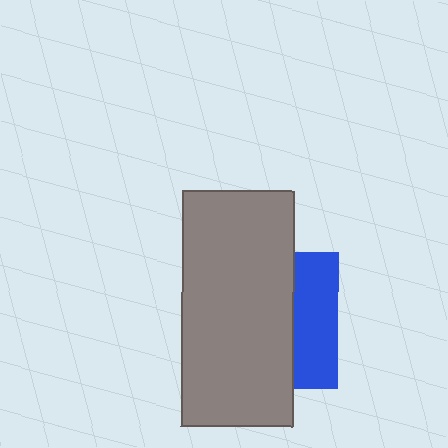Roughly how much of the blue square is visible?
A small part of it is visible (roughly 32%).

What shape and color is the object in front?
The object in front is a gray rectangle.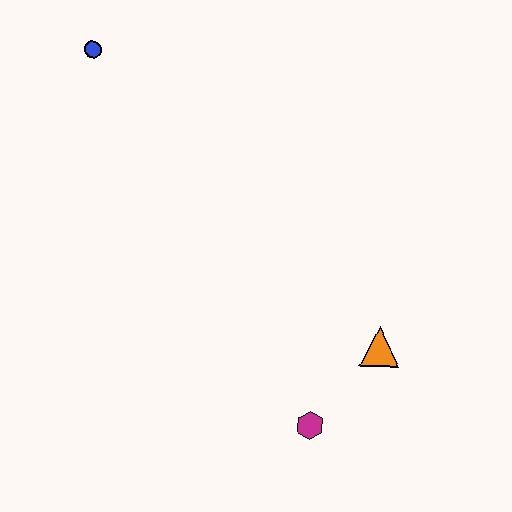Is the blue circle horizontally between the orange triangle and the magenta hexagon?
No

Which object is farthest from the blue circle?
The magenta hexagon is farthest from the blue circle.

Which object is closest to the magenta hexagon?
The orange triangle is closest to the magenta hexagon.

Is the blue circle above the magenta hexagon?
Yes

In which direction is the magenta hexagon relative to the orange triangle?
The magenta hexagon is below the orange triangle.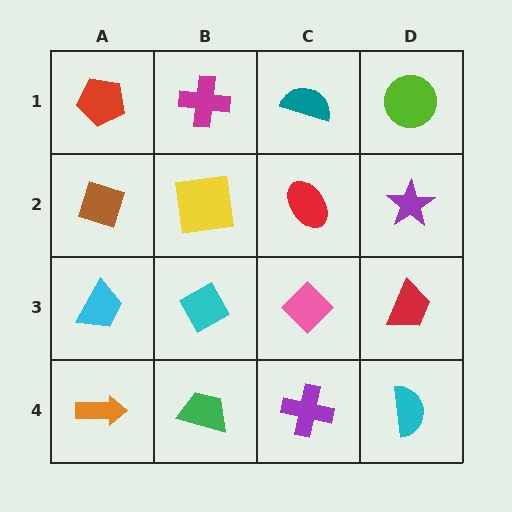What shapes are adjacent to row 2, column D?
A lime circle (row 1, column D), a red trapezoid (row 3, column D), a red ellipse (row 2, column C).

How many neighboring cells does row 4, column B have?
3.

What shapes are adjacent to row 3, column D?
A purple star (row 2, column D), a cyan semicircle (row 4, column D), a pink diamond (row 3, column C).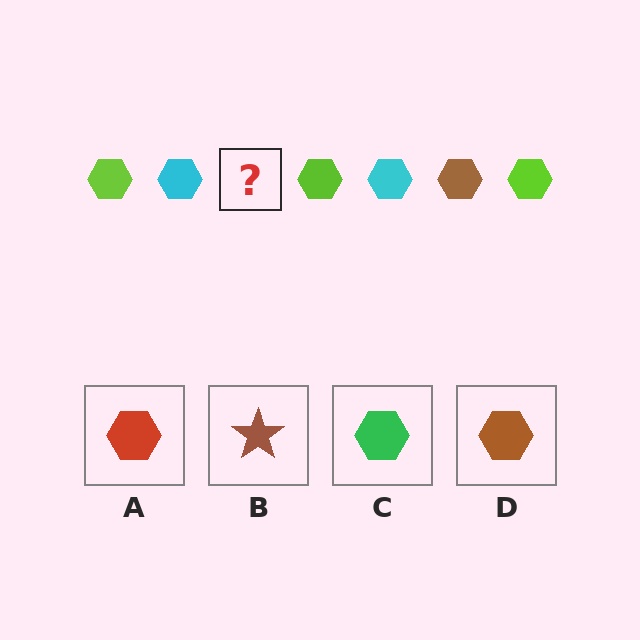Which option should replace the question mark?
Option D.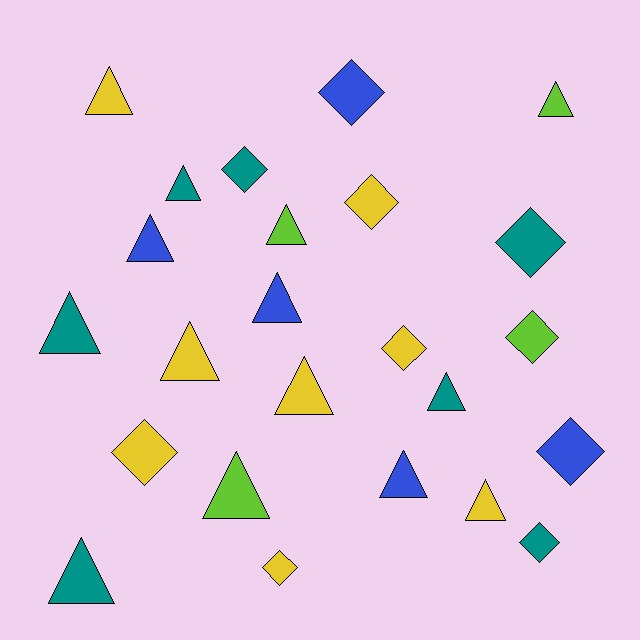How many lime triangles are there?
There are 3 lime triangles.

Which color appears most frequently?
Yellow, with 8 objects.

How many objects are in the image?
There are 24 objects.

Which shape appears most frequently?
Triangle, with 14 objects.